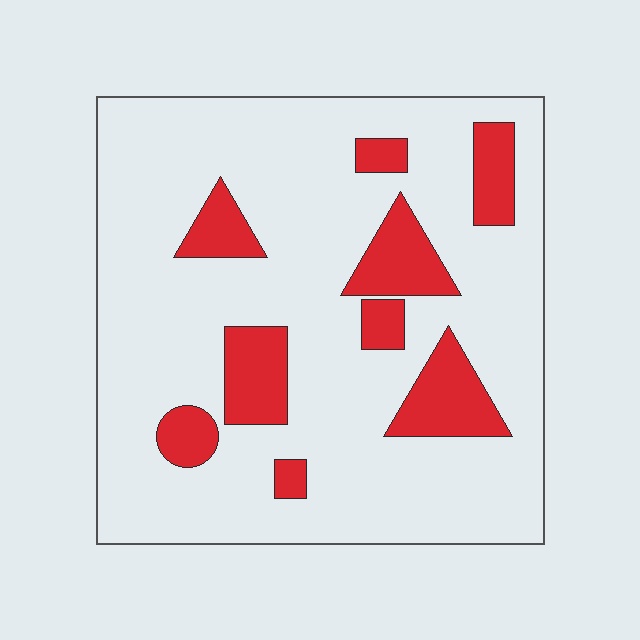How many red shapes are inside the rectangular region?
9.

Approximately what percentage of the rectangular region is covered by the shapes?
Approximately 20%.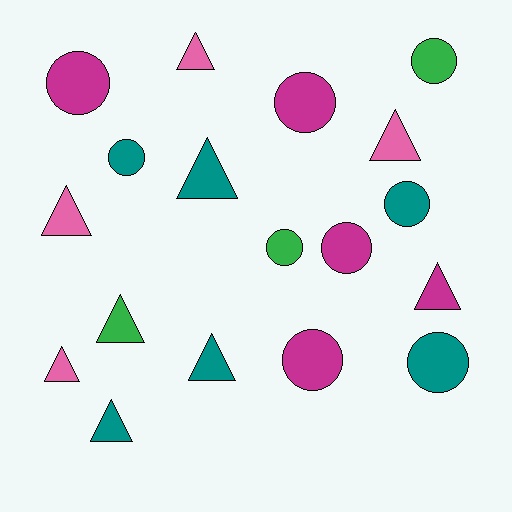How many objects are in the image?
There are 18 objects.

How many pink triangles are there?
There are 4 pink triangles.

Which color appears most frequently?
Teal, with 6 objects.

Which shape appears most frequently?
Triangle, with 9 objects.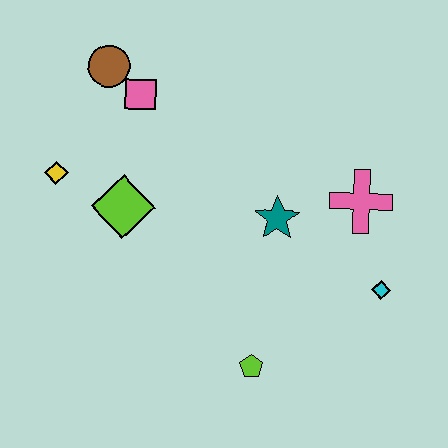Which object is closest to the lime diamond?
The yellow diamond is closest to the lime diamond.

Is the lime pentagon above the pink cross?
No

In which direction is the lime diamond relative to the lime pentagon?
The lime diamond is above the lime pentagon.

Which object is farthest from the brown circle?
The cyan diamond is farthest from the brown circle.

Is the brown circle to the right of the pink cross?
No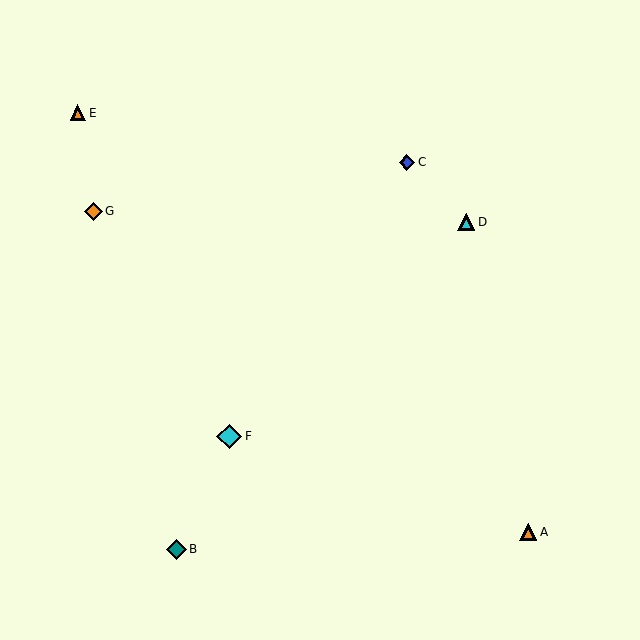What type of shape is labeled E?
Shape E is an orange triangle.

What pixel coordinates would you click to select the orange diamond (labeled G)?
Click at (93, 211) to select the orange diamond G.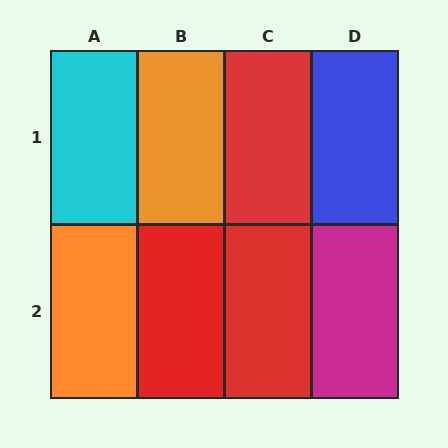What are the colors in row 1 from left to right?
Cyan, orange, red, blue.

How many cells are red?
3 cells are red.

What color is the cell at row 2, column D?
Magenta.